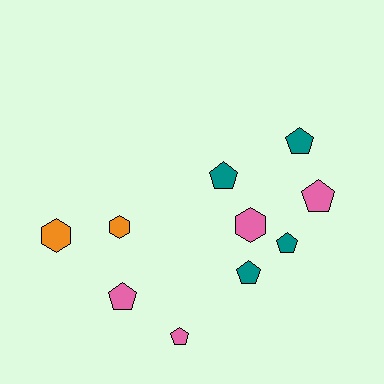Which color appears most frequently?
Teal, with 4 objects.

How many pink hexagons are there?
There is 1 pink hexagon.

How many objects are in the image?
There are 10 objects.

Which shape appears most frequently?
Pentagon, with 7 objects.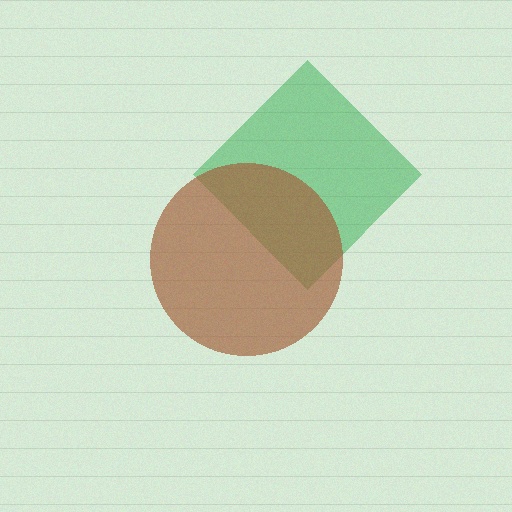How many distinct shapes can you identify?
There are 2 distinct shapes: a green diamond, a brown circle.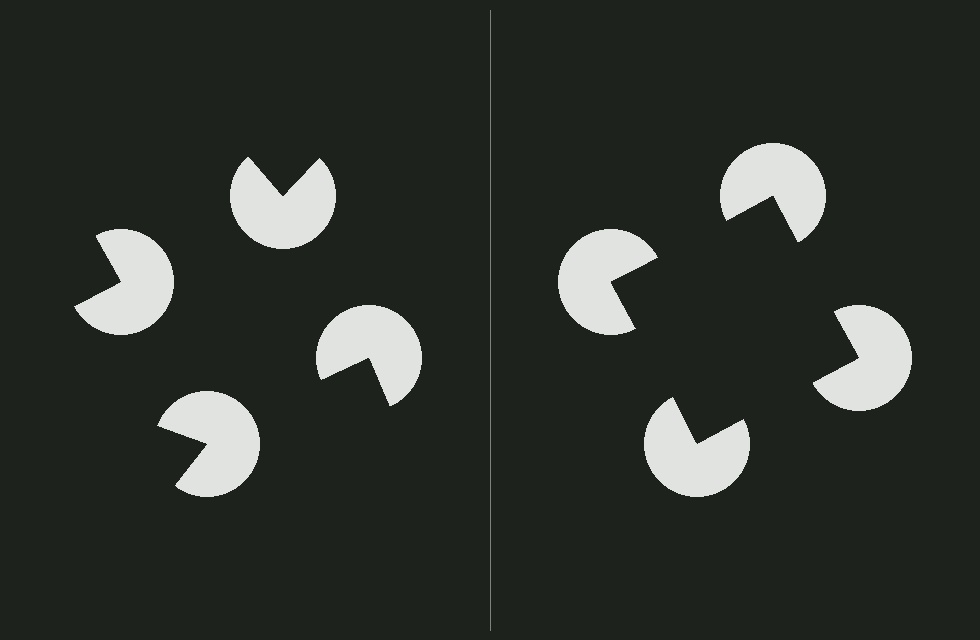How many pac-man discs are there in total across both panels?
8 — 4 on each side.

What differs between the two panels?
The pac-man discs are positioned identically on both sides; only the wedge orientations differ. On the right they align to a square; on the left they are misaligned.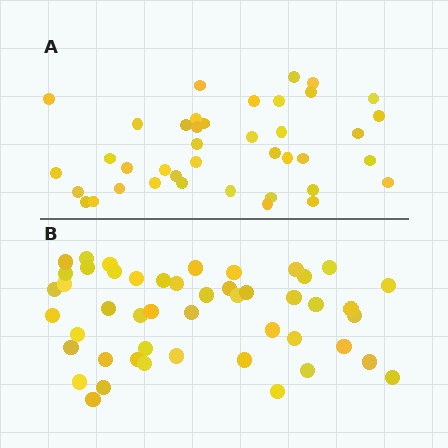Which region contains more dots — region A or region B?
Region B (the bottom region) has more dots.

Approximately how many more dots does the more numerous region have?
Region B has roughly 8 or so more dots than region A.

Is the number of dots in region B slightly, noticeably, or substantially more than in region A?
Region B has only slightly more — the two regions are fairly close. The ratio is roughly 1.2 to 1.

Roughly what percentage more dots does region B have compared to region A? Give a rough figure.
About 20% more.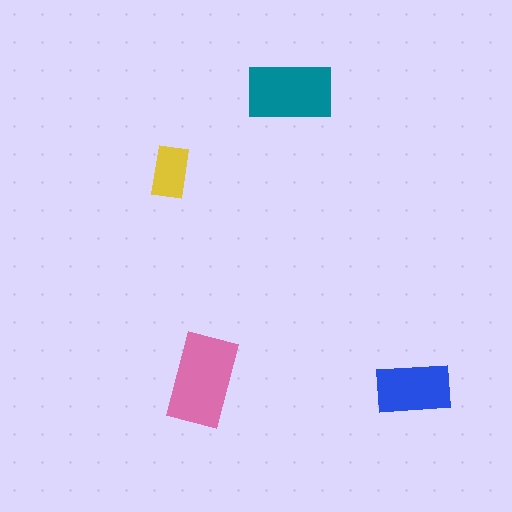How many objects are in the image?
There are 4 objects in the image.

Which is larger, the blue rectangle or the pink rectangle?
The pink one.